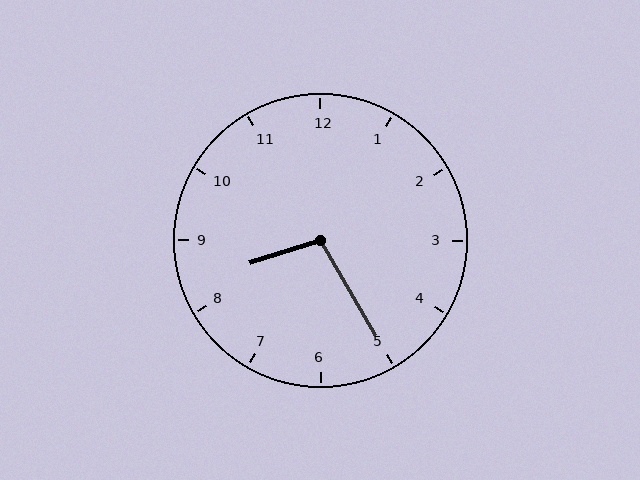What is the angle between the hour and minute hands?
Approximately 102 degrees.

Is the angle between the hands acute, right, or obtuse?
It is obtuse.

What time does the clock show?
8:25.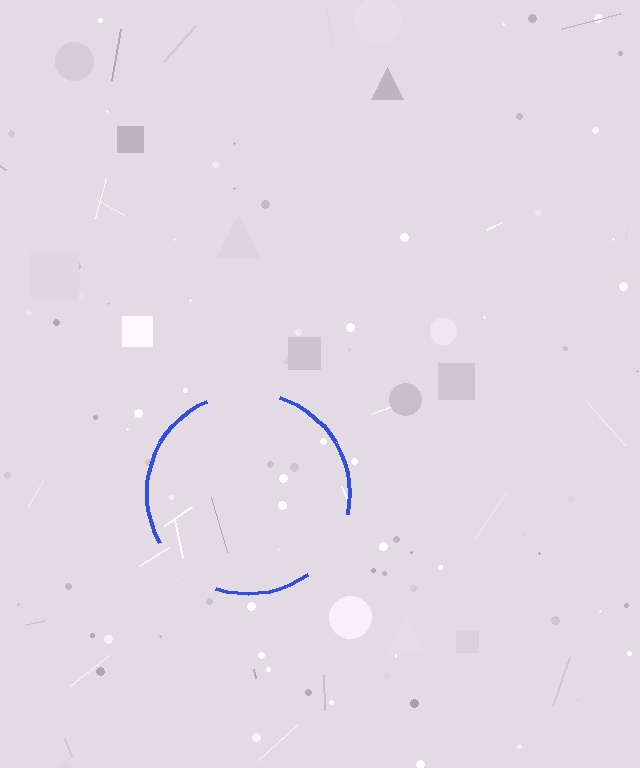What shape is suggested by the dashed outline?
The dashed outline suggests a circle.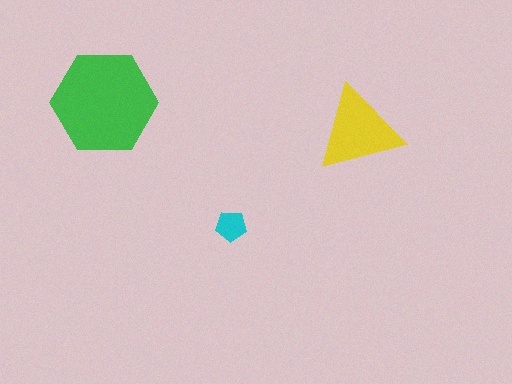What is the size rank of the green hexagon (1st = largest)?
1st.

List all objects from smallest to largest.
The cyan pentagon, the yellow triangle, the green hexagon.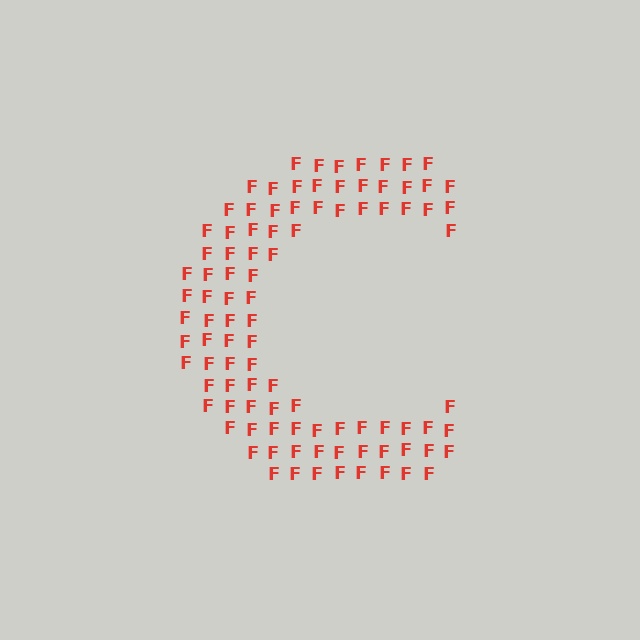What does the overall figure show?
The overall figure shows the letter C.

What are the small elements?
The small elements are letter F's.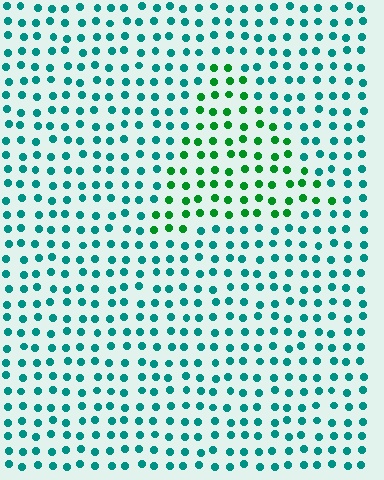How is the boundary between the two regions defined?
The boundary is defined purely by a slight shift in hue (about 41 degrees). Spacing, size, and orientation are identical on both sides.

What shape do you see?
I see a triangle.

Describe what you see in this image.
The image is filled with small teal elements in a uniform arrangement. A triangle-shaped region is visible where the elements are tinted to a slightly different hue, forming a subtle color boundary.